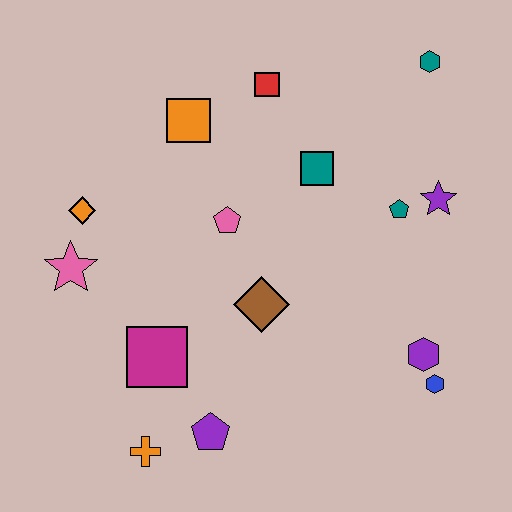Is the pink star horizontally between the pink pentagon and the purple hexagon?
No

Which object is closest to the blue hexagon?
The purple hexagon is closest to the blue hexagon.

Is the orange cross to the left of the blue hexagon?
Yes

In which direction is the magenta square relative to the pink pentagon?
The magenta square is below the pink pentagon.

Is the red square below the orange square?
No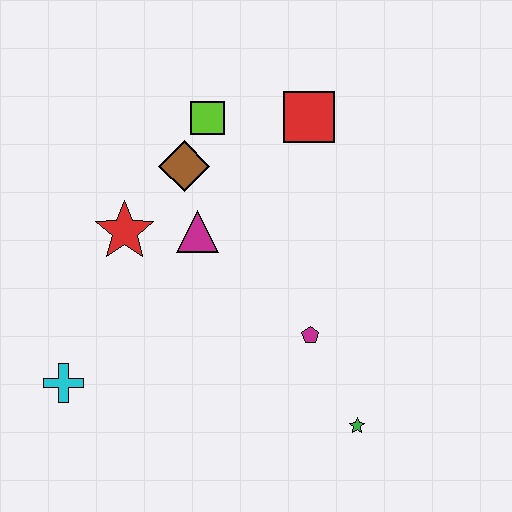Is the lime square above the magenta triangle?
Yes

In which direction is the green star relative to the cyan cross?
The green star is to the right of the cyan cross.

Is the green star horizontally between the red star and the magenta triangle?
No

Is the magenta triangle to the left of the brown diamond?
No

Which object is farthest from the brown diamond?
The green star is farthest from the brown diamond.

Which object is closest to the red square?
The lime square is closest to the red square.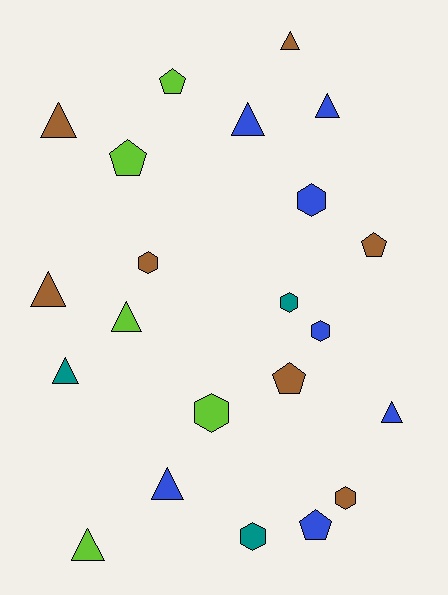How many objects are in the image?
There are 22 objects.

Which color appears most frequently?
Brown, with 7 objects.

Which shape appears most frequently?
Triangle, with 10 objects.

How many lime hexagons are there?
There is 1 lime hexagon.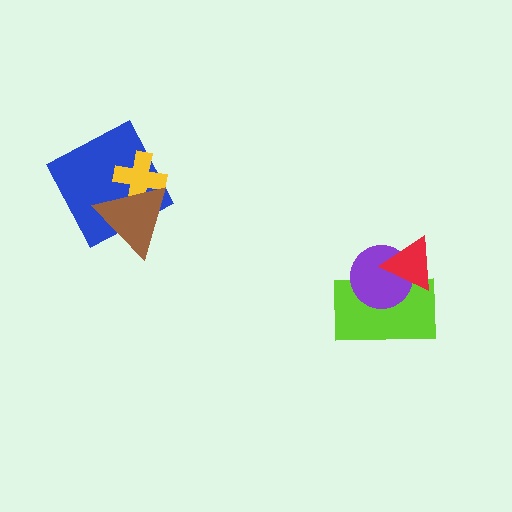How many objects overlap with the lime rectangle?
2 objects overlap with the lime rectangle.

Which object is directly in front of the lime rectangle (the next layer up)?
The purple circle is directly in front of the lime rectangle.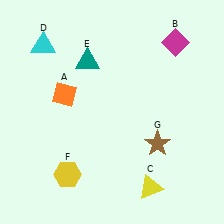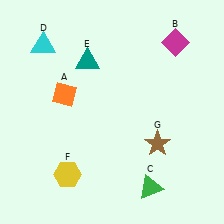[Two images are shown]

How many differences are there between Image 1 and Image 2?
There is 1 difference between the two images.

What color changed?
The triangle (C) changed from yellow in Image 1 to green in Image 2.